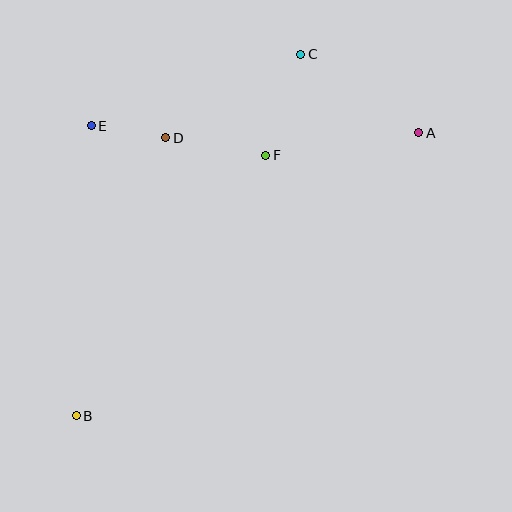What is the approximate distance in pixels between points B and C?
The distance between B and C is approximately 425 pixels.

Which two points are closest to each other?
Points D and E are closest to each other.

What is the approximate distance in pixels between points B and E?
The distance between B and E is approximately 291 pixels.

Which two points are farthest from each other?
Points A and B are farthest from each other.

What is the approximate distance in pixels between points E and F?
The distance between E and F is approximately 177 pixels.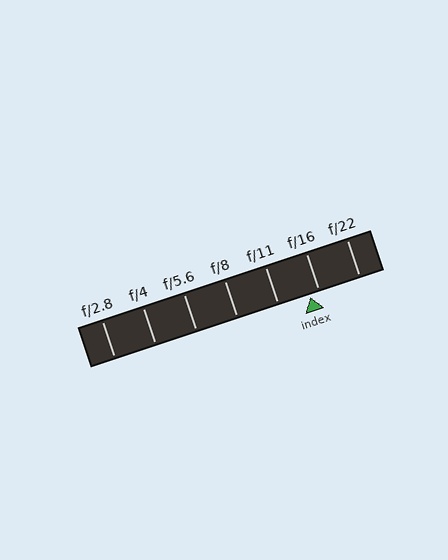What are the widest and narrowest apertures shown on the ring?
The widest aperture shown is f/2.8 and the narrowest is f/22.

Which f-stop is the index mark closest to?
The index mark is closest to f/16.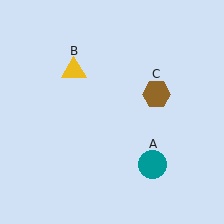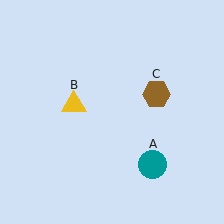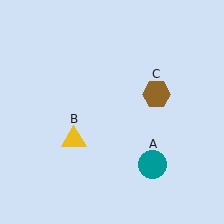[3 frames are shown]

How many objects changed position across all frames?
1 object changed position: yellow triangle (object B).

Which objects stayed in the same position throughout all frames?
Teal circle (object A) and brown hexagon (object C) remained stationary.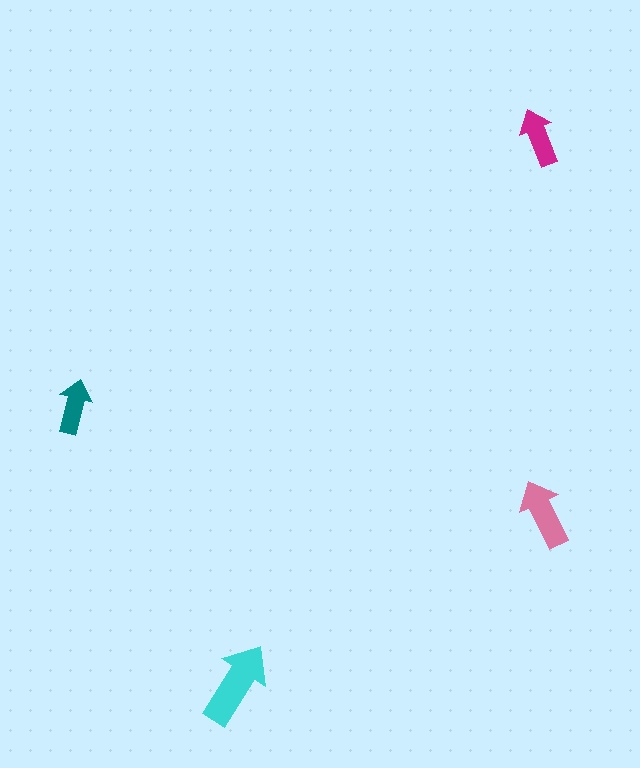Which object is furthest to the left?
The teal arrow is leftmost.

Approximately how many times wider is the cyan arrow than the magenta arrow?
About 1.5 times wider.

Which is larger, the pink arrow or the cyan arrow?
The cyan one.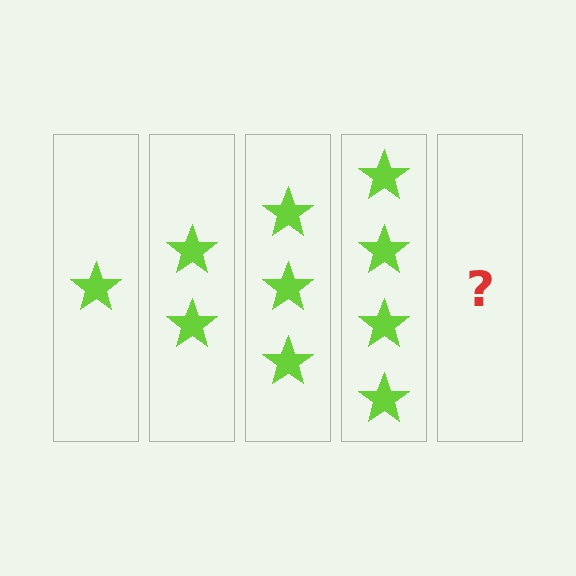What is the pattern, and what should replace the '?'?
The pattern is that each step adds one more star. The '?' should be 5 stars.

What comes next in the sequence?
The next element should be 5 stars.